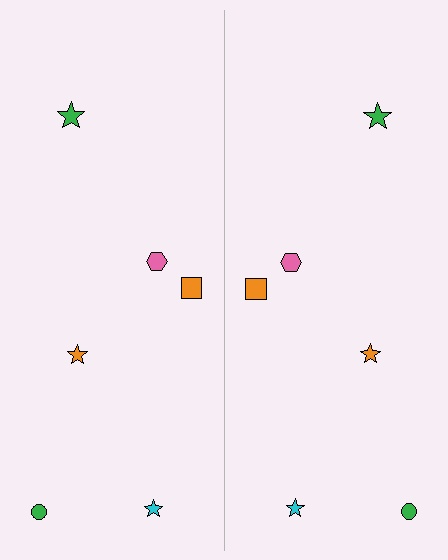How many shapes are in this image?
There are 12 shapes in this image.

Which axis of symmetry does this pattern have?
The pattern has a vertical axis of symmetry running through the center of the image.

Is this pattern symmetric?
Yes, this pattern has bilateral (reflection) symmetry.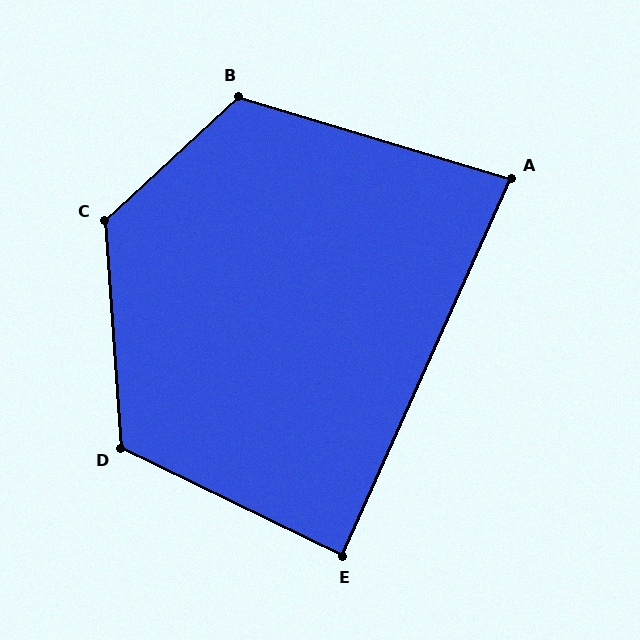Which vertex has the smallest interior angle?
A, at approximately 83 degrees.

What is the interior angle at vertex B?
Approximately 121 degrees (obtuse).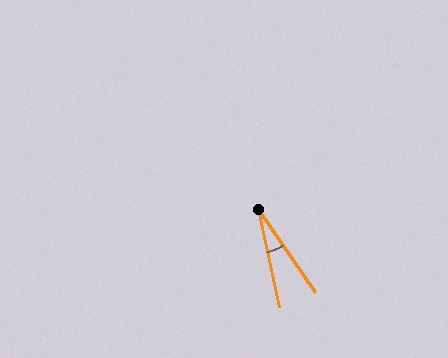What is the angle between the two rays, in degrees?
Approximately 22 degrees.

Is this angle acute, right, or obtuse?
It is acute.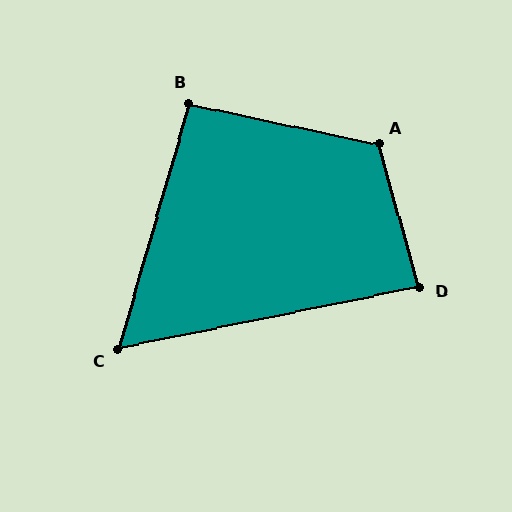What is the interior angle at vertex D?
Approximately 86 degrees (approximately right).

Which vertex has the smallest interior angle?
C, at approximately 62 degrees.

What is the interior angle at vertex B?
Approximately 94 degrees (approximately right).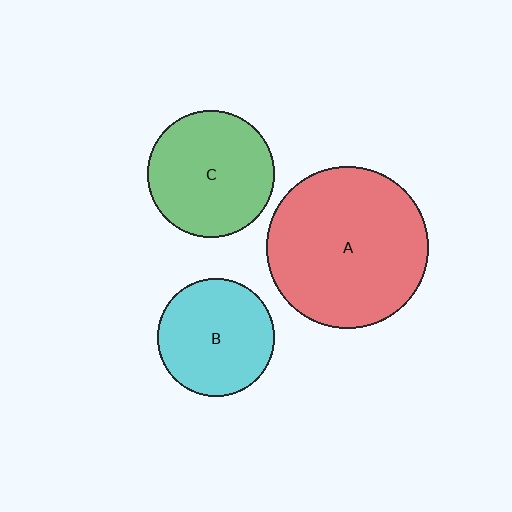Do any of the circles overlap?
No, none of the circles overlap.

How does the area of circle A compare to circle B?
Approximately 1.9 times.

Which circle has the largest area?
Circle A (red).